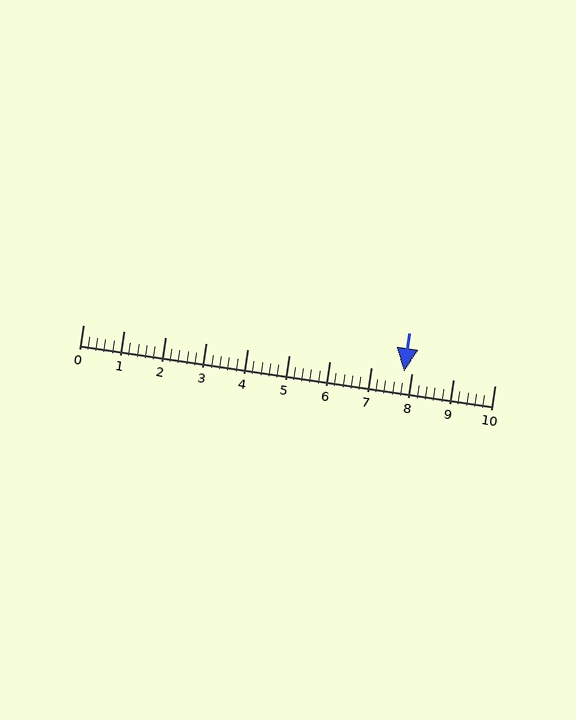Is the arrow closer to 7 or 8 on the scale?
The arrow is closer to 8.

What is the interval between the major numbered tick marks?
The major tick marks are spaced 1 units apart.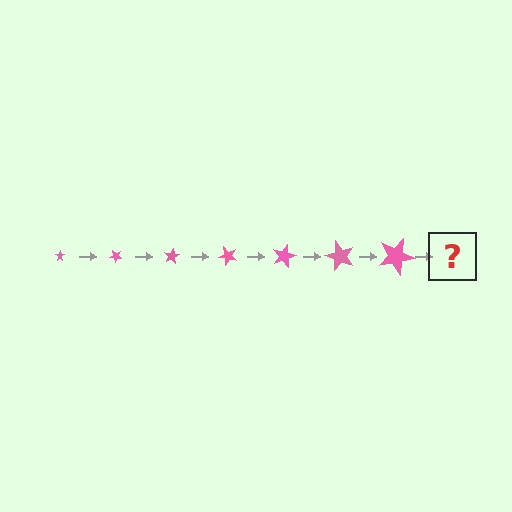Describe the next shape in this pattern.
It should be a star, larger than the previous one and rotated 280 degrees from the start.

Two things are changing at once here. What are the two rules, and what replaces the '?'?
The two rules are that the star grows larger each step and it rotates 40 degrees each step. The '?' should be a star, larger than the previous one and rotated 280 degrees from the start.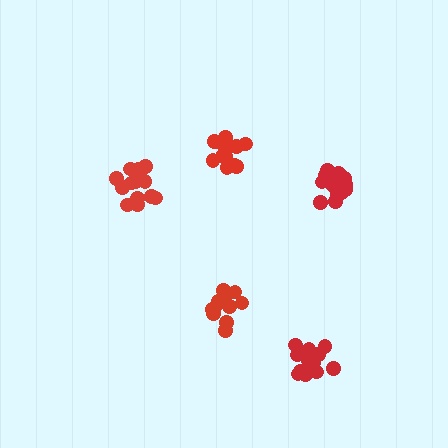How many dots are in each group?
Group 1: 13 dots, Group 2: 17 dots, Group 3: 12 dots, Group 4: 15 dots, Group 5: 13 dots (70 total).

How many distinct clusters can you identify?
There are 5 distinct clusters.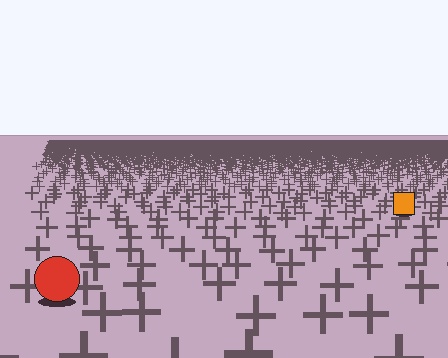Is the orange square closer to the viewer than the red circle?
No. The red circle is closer — you can tell from the texture gradient: the ground texture is coarser near it.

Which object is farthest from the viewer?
The orange square is farthest from the viewer. It appears smaller and the ground texture around it is denser.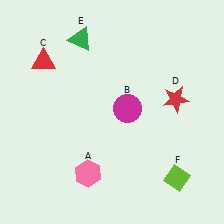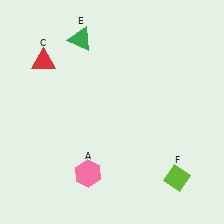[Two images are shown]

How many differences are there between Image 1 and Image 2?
There are 2 differences between the two images.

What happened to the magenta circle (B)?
The magenta circle (B) was removed in Image 2. It was in the top-right area of Image 1.